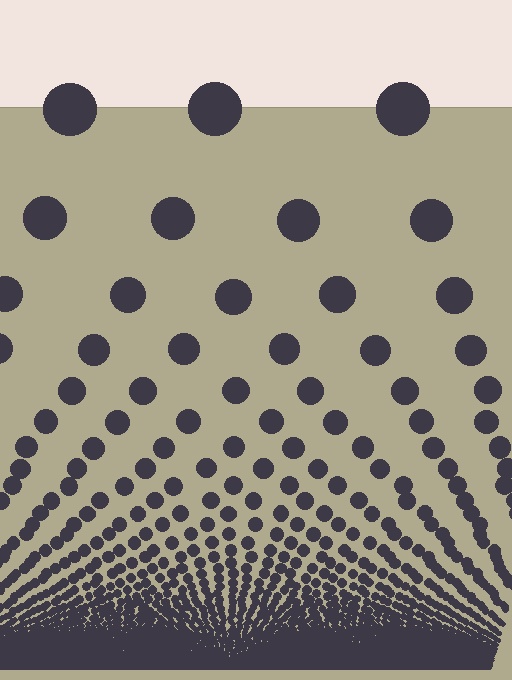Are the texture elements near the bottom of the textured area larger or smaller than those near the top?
Smaller. The gradient is inverted — elements near the bottom are smaller and denser.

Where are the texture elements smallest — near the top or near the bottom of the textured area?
Near the bottom.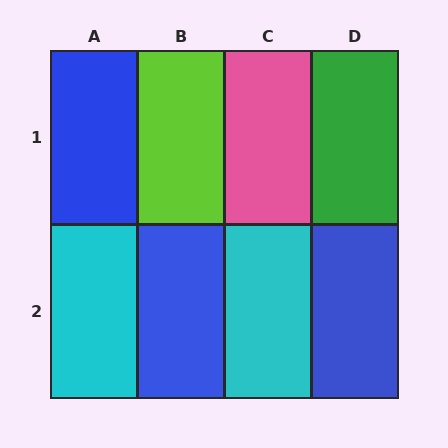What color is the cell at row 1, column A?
Blue.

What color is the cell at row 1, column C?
Pink.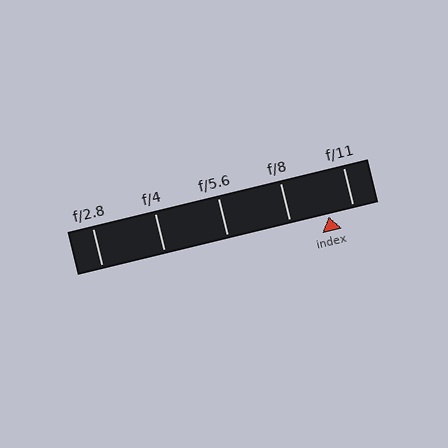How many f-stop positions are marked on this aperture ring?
There are 5 f-stop positions marked.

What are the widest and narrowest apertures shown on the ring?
The widest aperture shown is f/2.8 and the narrowest is f/11.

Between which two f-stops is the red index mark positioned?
The index mark is between f/8 and f/11.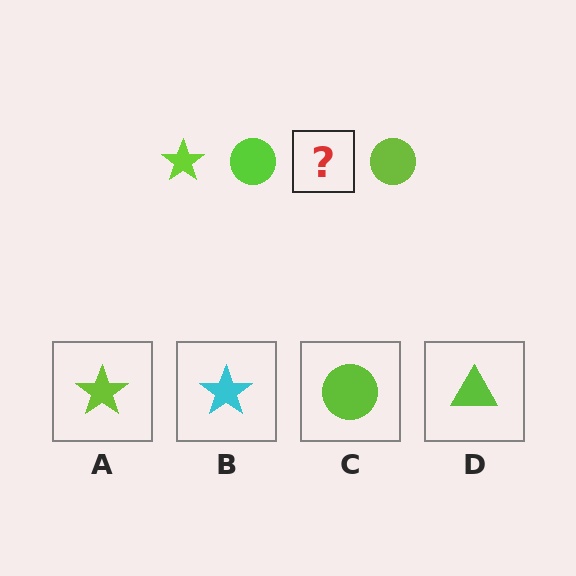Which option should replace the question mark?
Option A.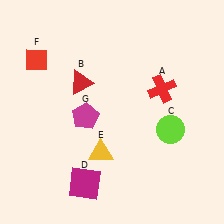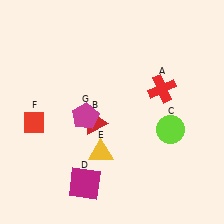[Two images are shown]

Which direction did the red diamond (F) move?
The red diamond (F) moved down.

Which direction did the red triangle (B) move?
The red triangle (B) moved down.